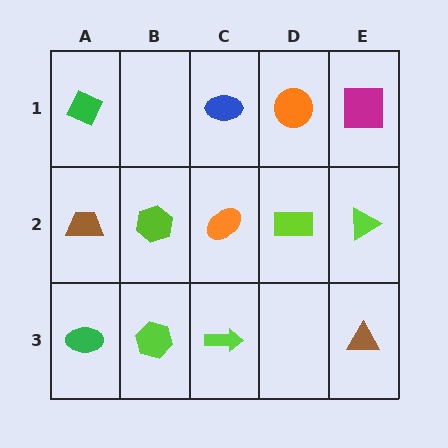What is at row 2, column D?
A lime rectangle.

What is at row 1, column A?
A green diamond.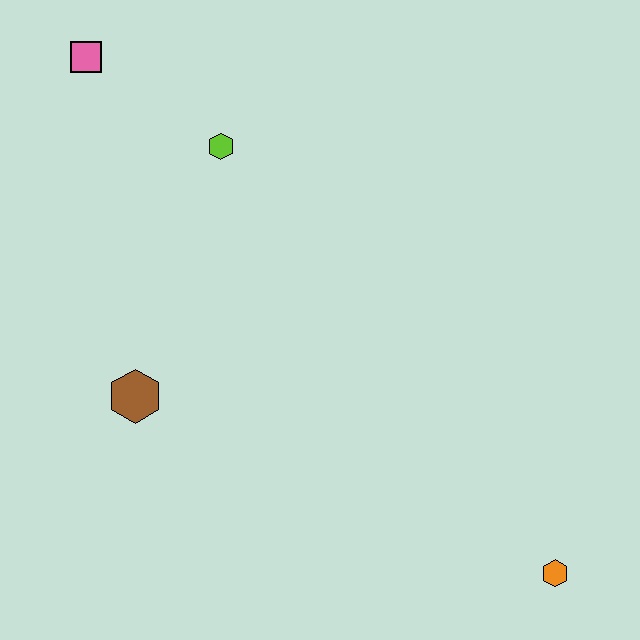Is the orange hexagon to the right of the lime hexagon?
Yes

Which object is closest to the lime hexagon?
The pink square is closest to the lime hexagon.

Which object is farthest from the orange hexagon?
The pink square is farthest from the orange hexagon.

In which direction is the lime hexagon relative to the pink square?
The lime hexagon is to the right of the pink square.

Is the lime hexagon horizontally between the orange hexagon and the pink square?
Yes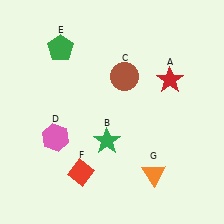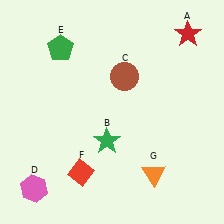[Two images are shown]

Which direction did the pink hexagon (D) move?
The pink hexagon (D) moved down.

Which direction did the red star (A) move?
The red star (A) moved up.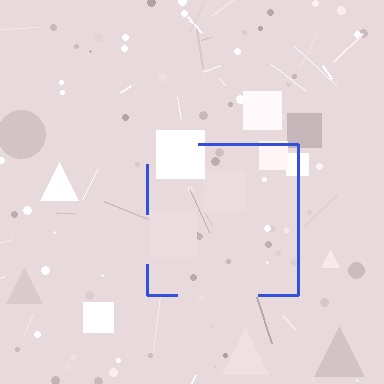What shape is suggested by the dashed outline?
The dashed outline suggests a square.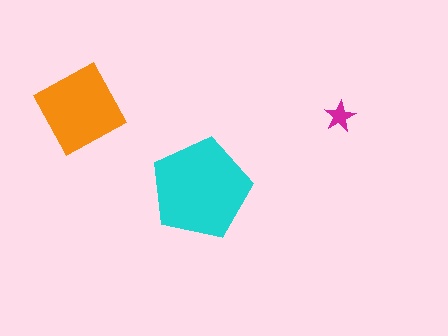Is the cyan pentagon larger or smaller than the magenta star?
Larger.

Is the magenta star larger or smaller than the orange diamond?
Smaller.